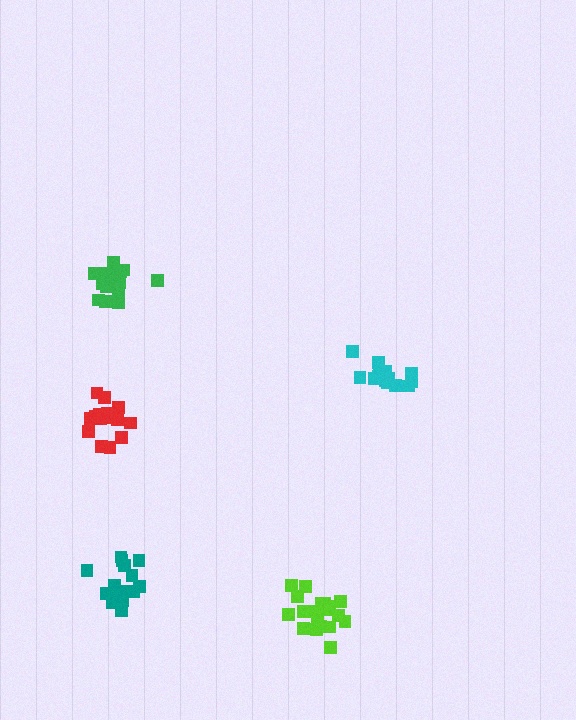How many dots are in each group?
Group 1: 16 dots, Group 2: 17 dots, Group 3: 14 dots, Group 4: 17 dots, Group 5: 19 dots (83 total).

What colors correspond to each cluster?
The clusters are colored: teal, green, cyan, red, lime.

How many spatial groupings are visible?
There are 5 spatial groupings.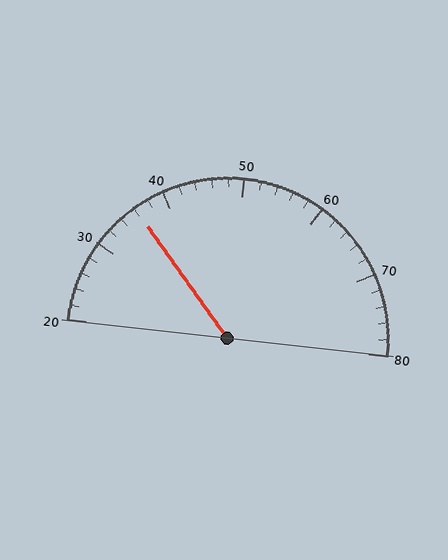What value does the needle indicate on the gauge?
The needle indicates approximately 36.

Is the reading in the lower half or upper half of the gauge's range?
The reading is in the lower half of the range (20 to 80).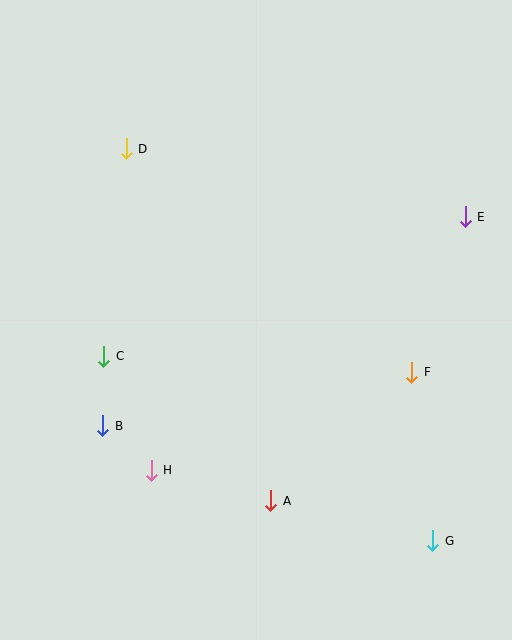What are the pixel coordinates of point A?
Point A is at (271, 501).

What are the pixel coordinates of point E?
Point E is at (465, 217).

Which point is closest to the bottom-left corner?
Point H is closest to the bottom-left corner.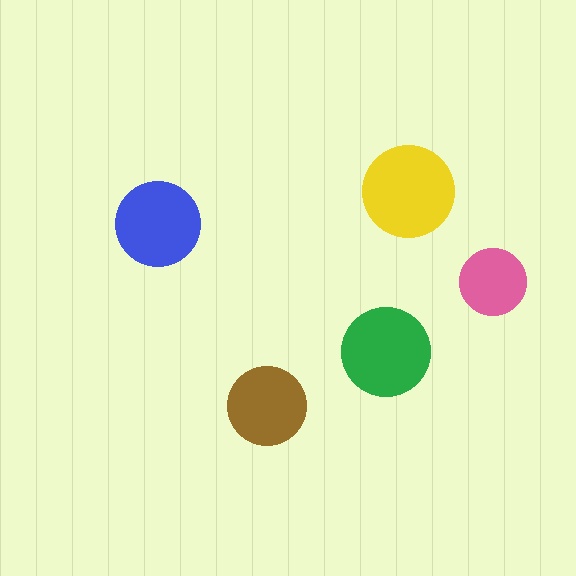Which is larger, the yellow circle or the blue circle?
The yellow one.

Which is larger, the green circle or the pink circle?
The green one.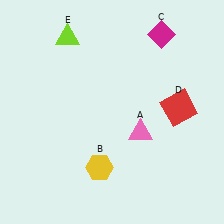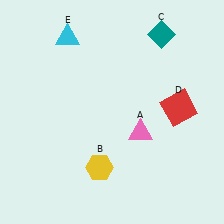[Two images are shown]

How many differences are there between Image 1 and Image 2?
There are 2 differences between the two images.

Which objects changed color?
C changed from magenta to teal. E changed from lime to cyan.